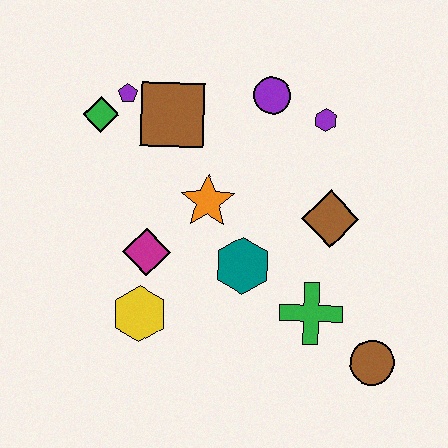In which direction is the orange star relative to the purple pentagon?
The orange star is below the purple pentagon.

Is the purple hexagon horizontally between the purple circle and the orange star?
No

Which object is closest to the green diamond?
The purple pentagon is closest to the green diamond.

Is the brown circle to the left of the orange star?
No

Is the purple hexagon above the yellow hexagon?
Yes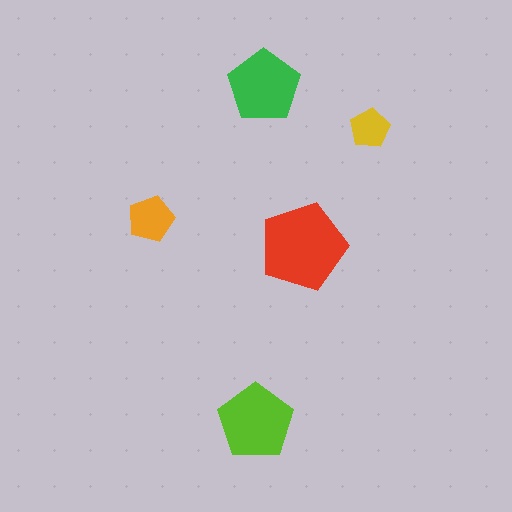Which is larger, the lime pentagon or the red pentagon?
The red one.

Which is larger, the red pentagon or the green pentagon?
The red one.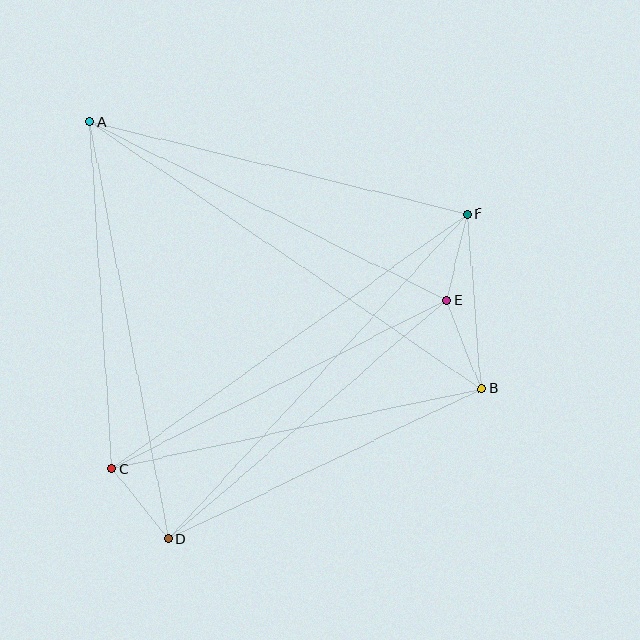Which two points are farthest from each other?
Points A and B are farthest from each other.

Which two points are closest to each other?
Points E and F are closest to each other.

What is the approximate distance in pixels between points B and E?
The distance between B and E is approximately 95 pixels.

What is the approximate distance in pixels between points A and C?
The distance between A and C is approximately 347 pixels.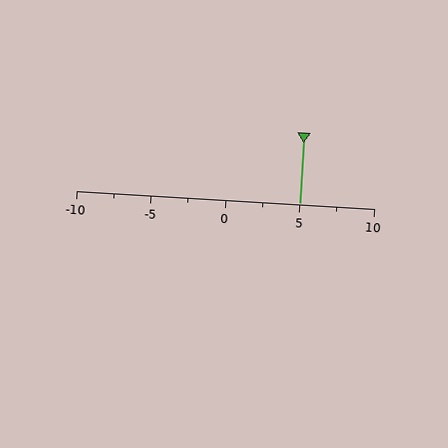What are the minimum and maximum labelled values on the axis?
The axis runs from -10 to 10.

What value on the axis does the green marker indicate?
The marker indicates approximately 5.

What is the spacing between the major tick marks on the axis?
The major ticks are spaced 5 apart.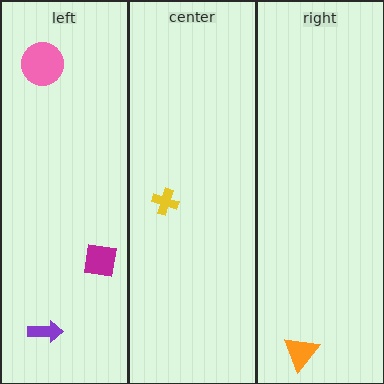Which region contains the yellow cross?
The center region.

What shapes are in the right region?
The orange triangle.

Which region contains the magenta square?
The left region.